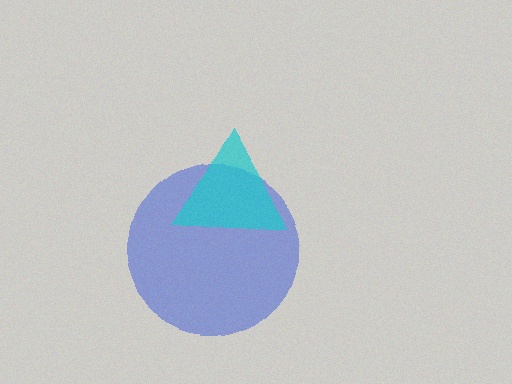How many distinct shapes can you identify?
There are 2 distinct shapes: a blue circle, a cyan triangle.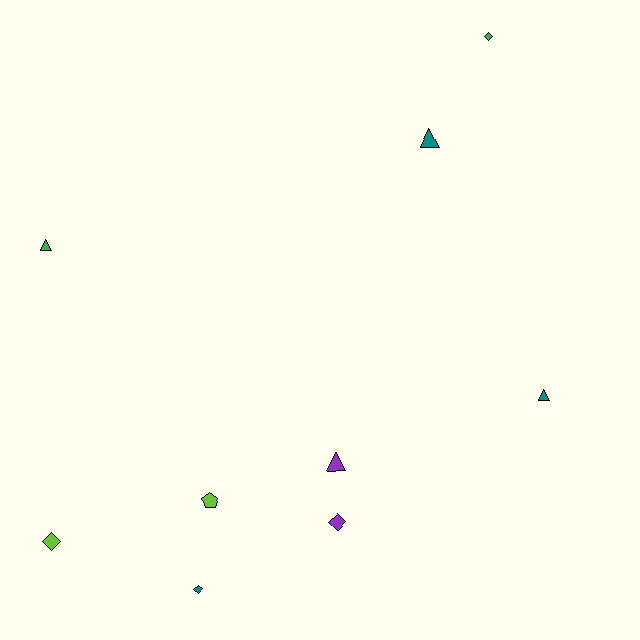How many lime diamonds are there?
There is 1 lime diamond.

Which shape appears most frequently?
Diamond, with 4 objects.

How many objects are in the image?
There are 9 objects.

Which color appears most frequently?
Teal, with 3 objects.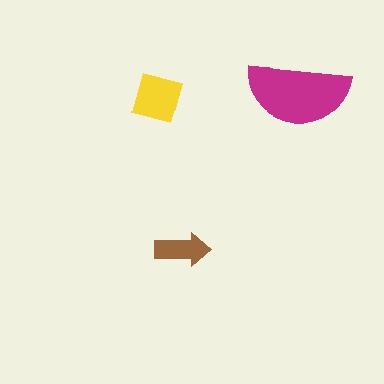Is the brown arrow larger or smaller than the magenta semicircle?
Smaller.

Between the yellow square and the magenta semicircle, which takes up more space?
The magenta semicircle.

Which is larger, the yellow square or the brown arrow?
The yellow square.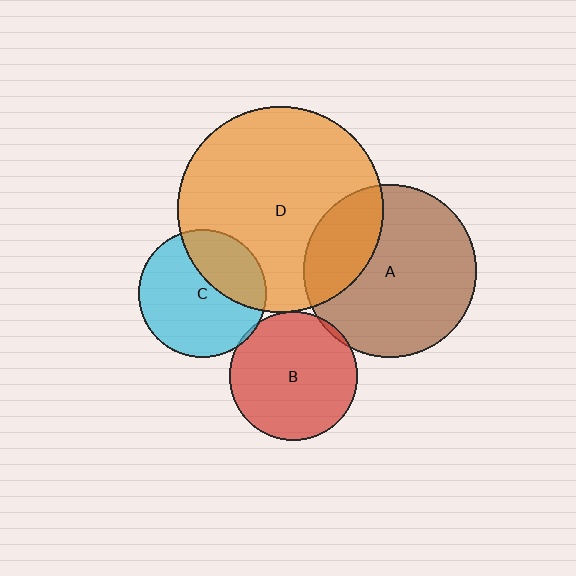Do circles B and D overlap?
Yes.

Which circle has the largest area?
Circle D (orange).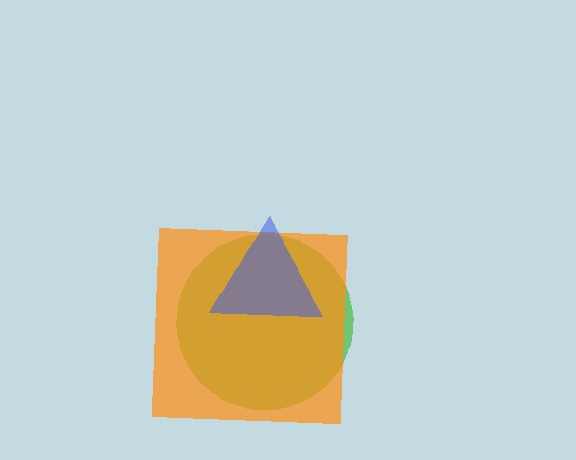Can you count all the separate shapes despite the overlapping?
Yes, there are 3 separate shapes.